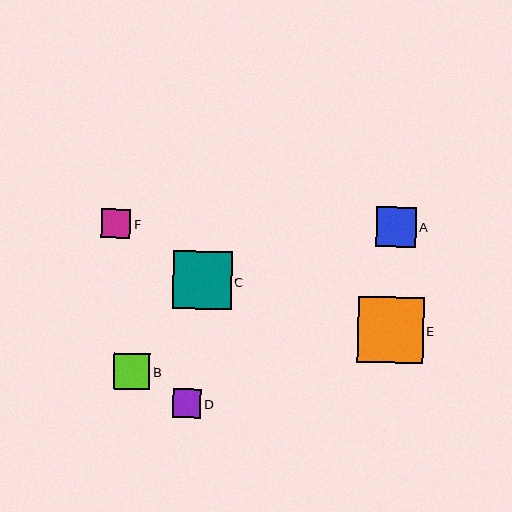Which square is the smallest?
Square D is the smallest with a size of approximately 28 pixels.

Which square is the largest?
Square E is the largest with a size of approximately 66 pixels.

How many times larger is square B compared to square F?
Square B is approximately 1.3 times the size of square F.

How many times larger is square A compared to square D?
Square A is approximately 1.4 times the size of square D.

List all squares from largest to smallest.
From largest to smallest: E, C, A, B, F, D.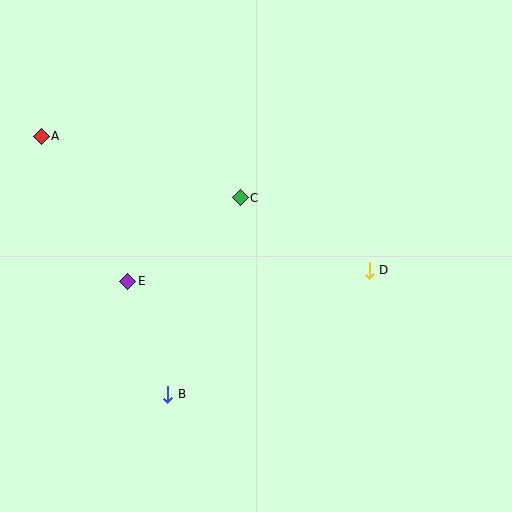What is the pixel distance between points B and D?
The distance between B and D is 237 pixels.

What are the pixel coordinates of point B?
Point B is at (168, 394).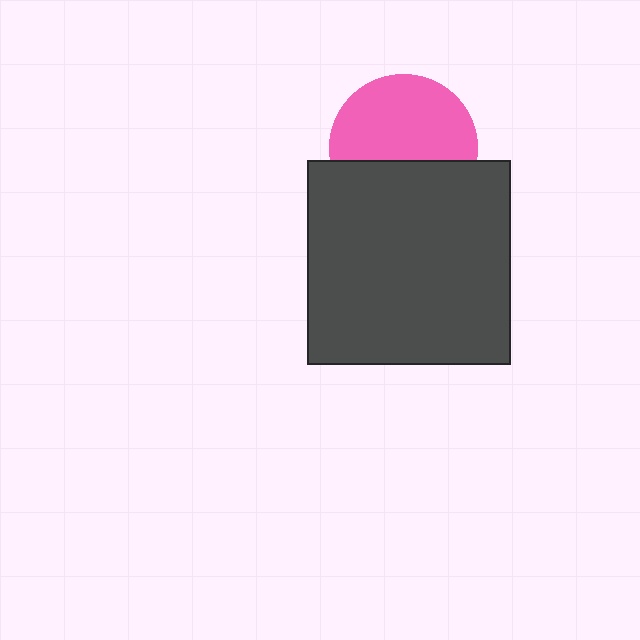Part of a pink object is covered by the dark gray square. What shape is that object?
It is a circle.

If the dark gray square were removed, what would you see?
You would see the complete pink circle.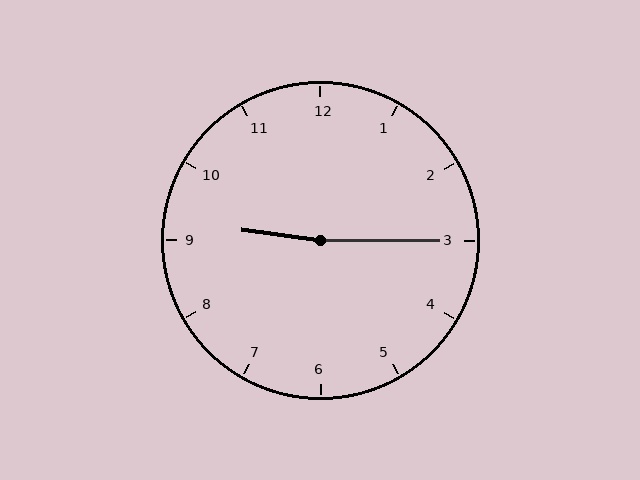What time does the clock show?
9:15.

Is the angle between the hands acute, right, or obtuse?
It is obtuse.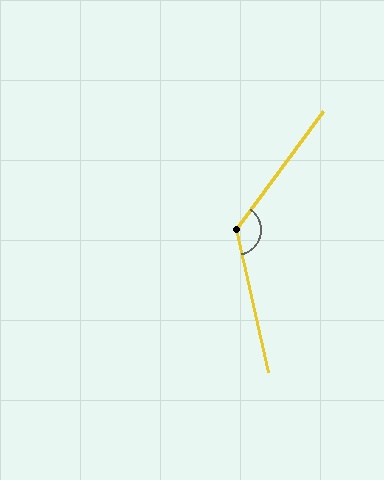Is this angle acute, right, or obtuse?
It is obtuse.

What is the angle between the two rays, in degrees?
Approximately 131 degrees.